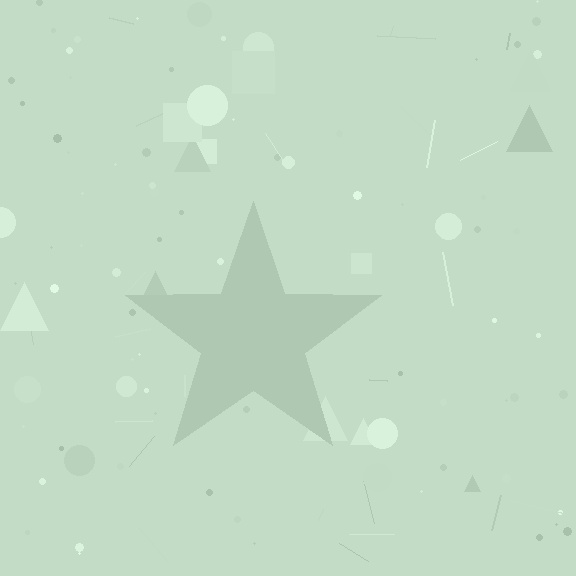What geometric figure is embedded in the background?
A star is embedded in the background.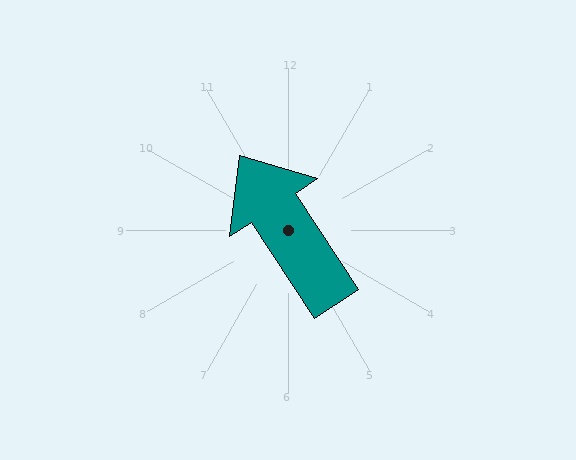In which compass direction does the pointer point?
Northwest.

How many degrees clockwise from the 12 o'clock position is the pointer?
Approximately 327 degrees.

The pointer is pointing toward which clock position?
Roughly 11 o'clock.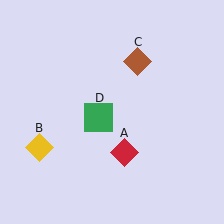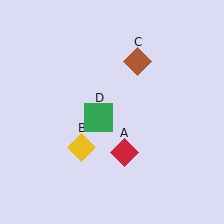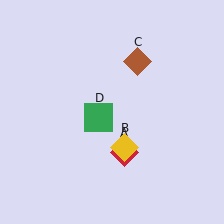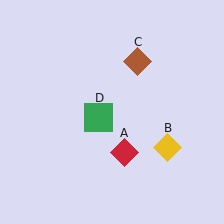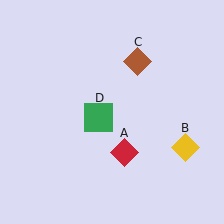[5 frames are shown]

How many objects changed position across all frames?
1 object changed position: yellow diamond (object B).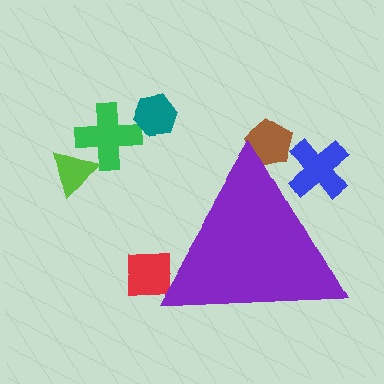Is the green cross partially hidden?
No, the green cross is fully visible.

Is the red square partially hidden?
Yes, the red square is partially hidden behind the purple triangle.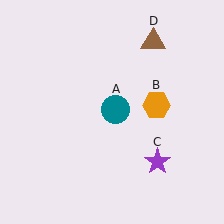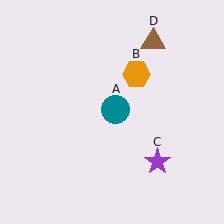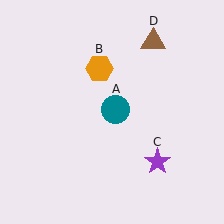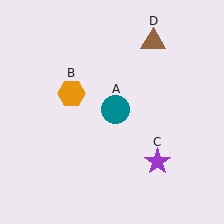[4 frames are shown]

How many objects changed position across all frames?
1 object changed position: orange hexagon (object B).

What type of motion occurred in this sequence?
The orange hexagon (object B) rotated counterclockwise around the center of the scene.